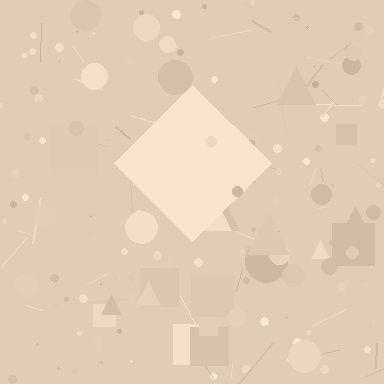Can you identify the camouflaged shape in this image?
The camouflaged shape is a diamond.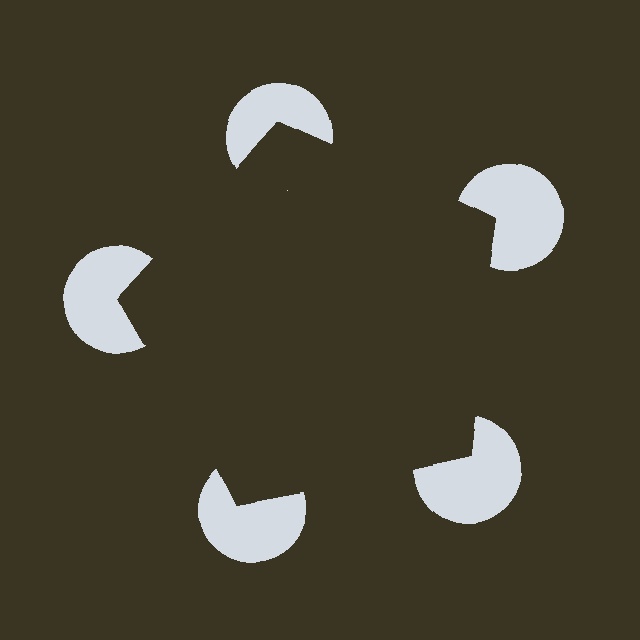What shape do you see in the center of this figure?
An illusory pentagon — its edges are inferred from the aligned wedge cuts in the pac-man discs, not physically drawn.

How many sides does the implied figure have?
5 sides.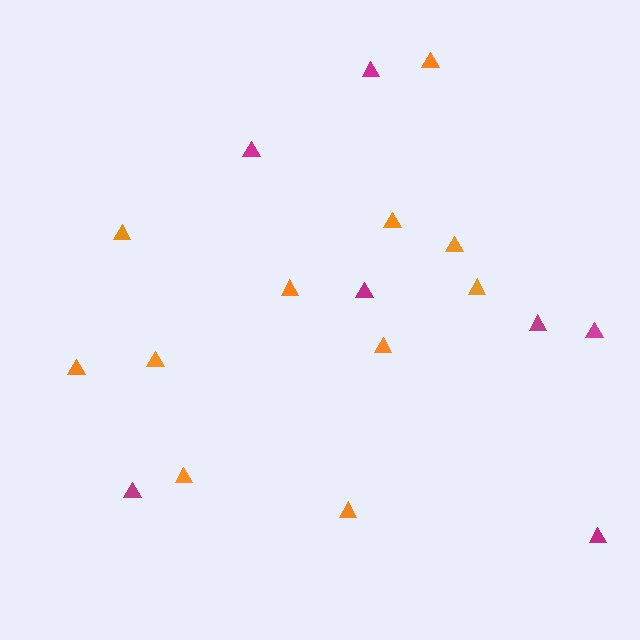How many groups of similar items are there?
There are 2 groups: one group of orange triangles (11) and one group of magenta triangles (7).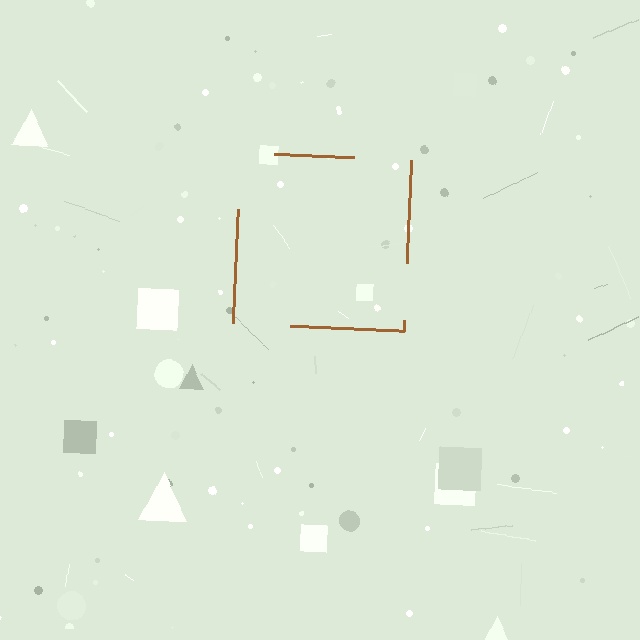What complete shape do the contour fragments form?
The contour fragments form a square.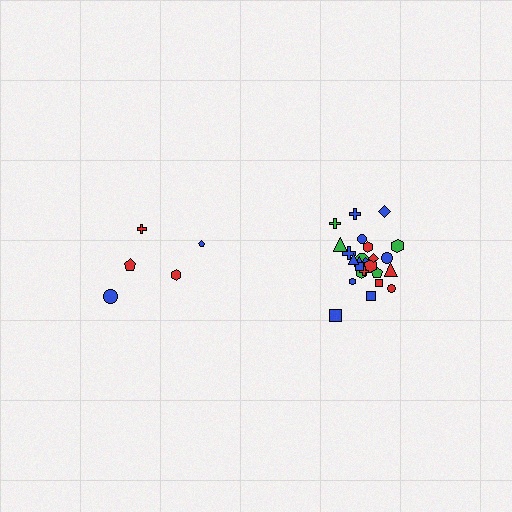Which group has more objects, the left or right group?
The right group.